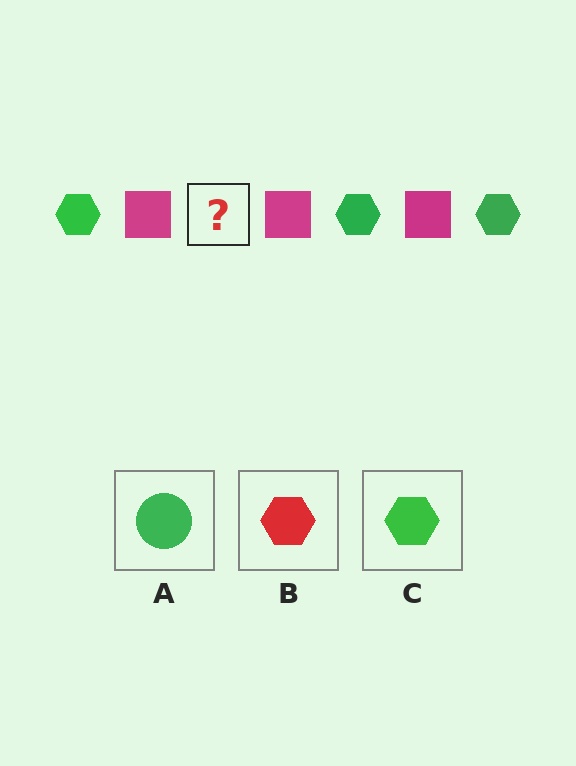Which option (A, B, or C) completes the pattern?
C.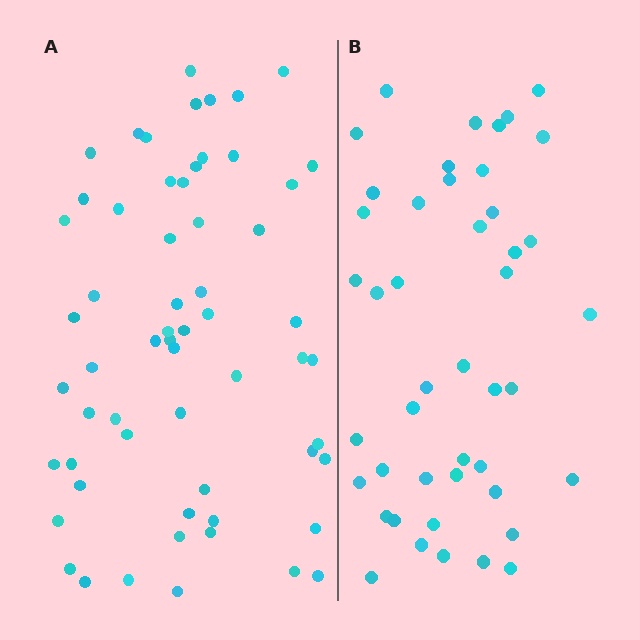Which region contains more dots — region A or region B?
Region A (the left region) has more dots.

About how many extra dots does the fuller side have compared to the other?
Region A has approximately 15 more dots than region B.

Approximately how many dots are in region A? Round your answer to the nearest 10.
About 60 dots.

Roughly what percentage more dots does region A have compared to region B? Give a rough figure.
About 35% more.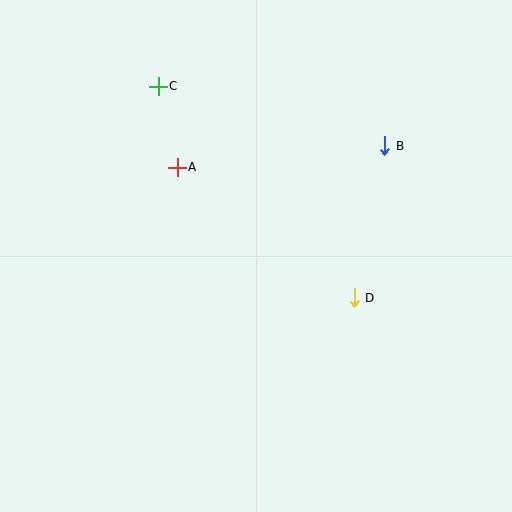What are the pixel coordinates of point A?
Point A is at (177, 167).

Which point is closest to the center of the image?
Point D at (354, 298) is closest to the center.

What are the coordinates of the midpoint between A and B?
The midpoint between A and B is at (281, 156).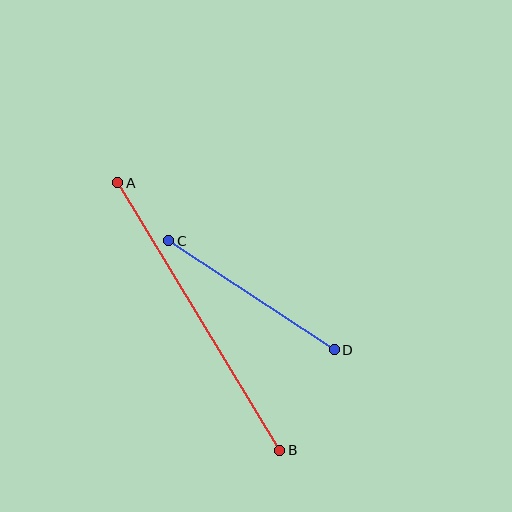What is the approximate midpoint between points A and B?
The midpoint is at approximately (199, 316) pixels.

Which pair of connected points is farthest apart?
Points A and B are farthest apart.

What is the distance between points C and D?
The distance is approximately 198 pixels.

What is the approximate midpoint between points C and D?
The midpoint is at approximately (251, 295) pixels.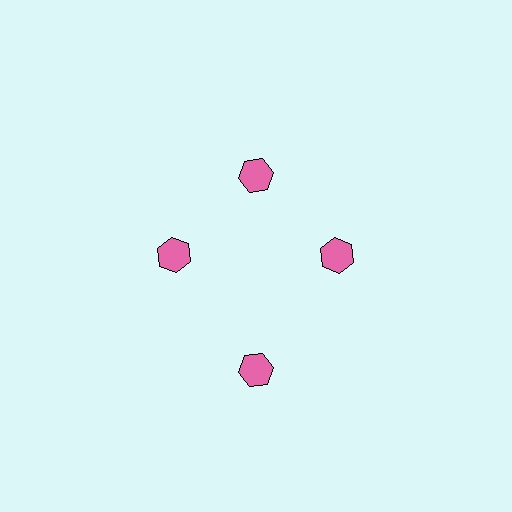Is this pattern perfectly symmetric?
No. The 4 pink hexagons are arranged in a ring, but one element near the 6 o'clock position is pushed outward from the center, breaking the 4-fold rotational symmetry.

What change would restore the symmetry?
The symmetry would be restored by moving it inward, back onto the ring so that all 4 hexagons sit at equal angles and equal distance from the center.